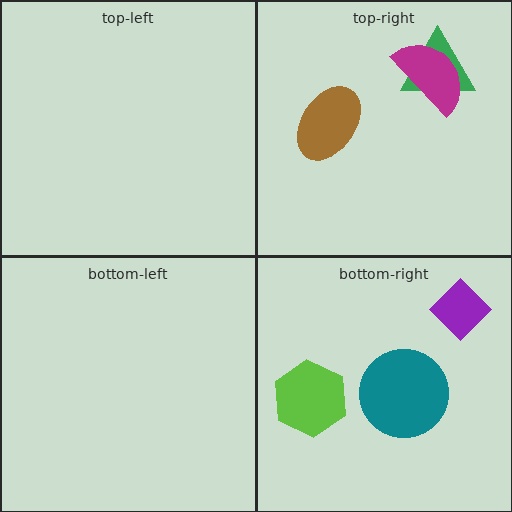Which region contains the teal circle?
The bottom-right region.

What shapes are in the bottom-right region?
The teal circle, the purple diamond, the lime hexagon.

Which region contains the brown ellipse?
The top-right region.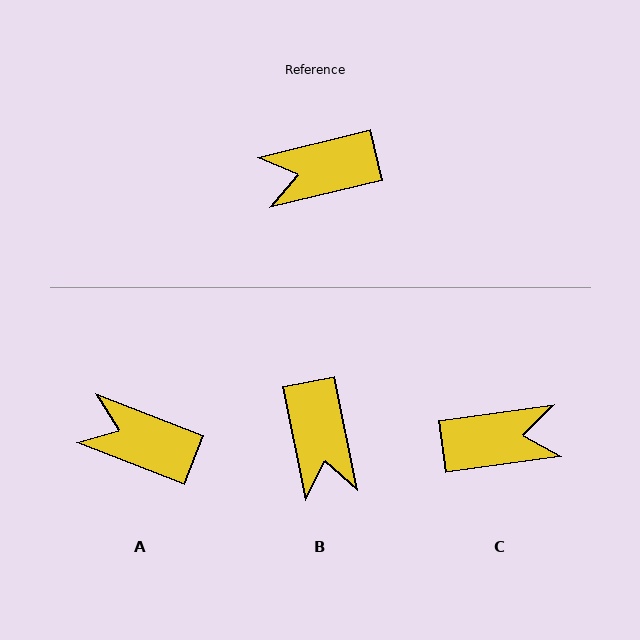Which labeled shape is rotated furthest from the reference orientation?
C, about 174 degrees away.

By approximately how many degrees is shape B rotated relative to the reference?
Approximately 88 degrees counter-clockwise.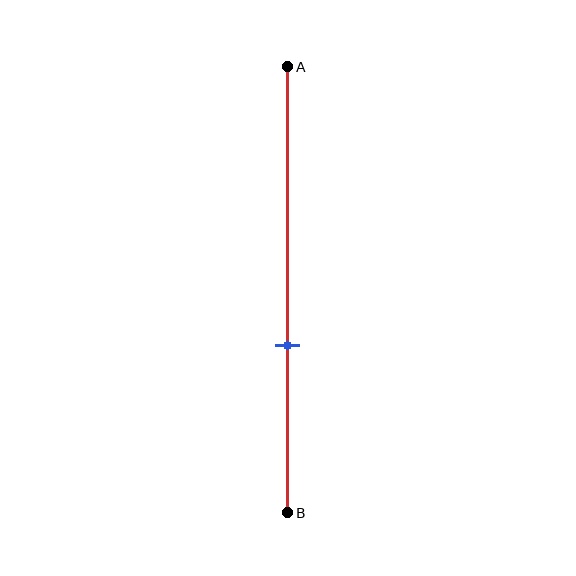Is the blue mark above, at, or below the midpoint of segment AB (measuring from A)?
The blue mark is below the midpoint of segment AB.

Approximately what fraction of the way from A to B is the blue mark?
The blue mark is approximately 60% of the way from A to B.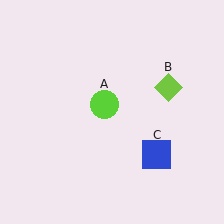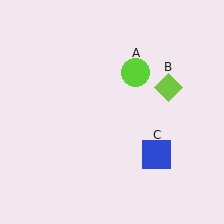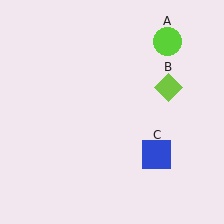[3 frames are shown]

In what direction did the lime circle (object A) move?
The lime circle (object A) moved up and to the right.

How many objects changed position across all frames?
1 object changed position: lime circle (object A).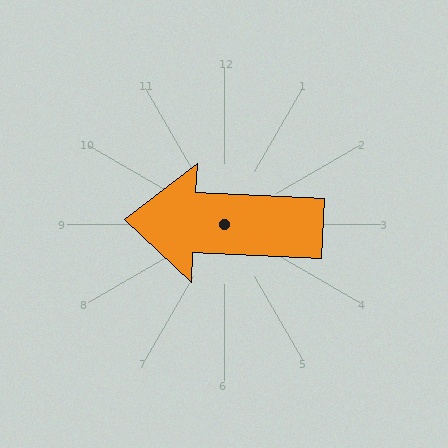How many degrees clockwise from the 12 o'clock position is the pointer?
Approximately 273 degrees.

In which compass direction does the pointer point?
West.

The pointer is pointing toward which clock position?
Roughly 9 o'clock.